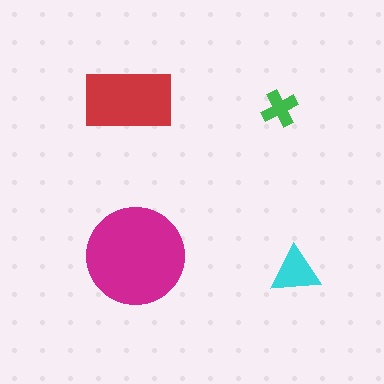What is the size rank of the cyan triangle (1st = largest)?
3rd.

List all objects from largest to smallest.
The magenta circle, the red rectangle, the cyan triangle, the green cross.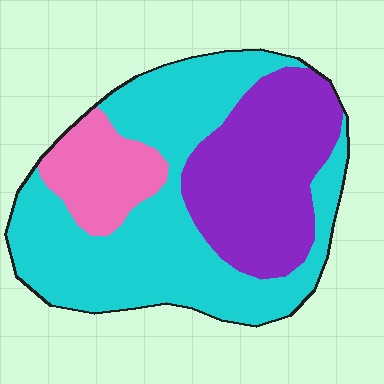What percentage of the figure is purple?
Purple covers 32% of the figure.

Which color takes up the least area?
Pink, at roughly 15%.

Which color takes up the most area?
Cyan, at roughly 55%.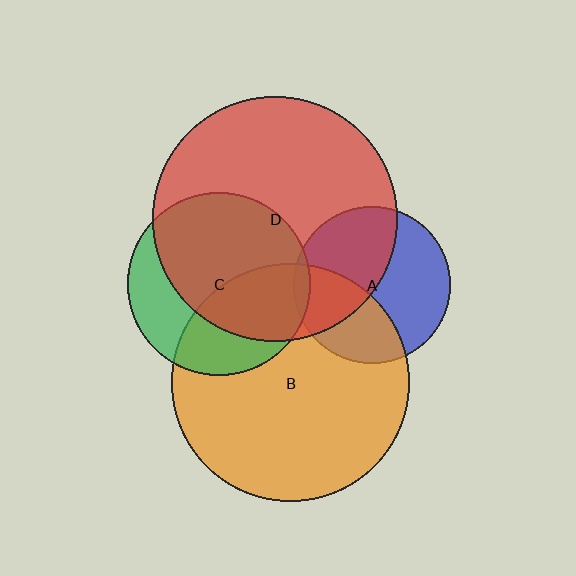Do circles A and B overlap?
Yes.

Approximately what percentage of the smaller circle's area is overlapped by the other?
Approximately 35%.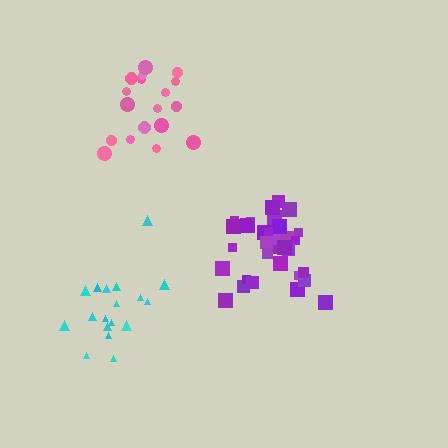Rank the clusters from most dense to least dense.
purple, pink, cyan.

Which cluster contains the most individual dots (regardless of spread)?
Purple (33).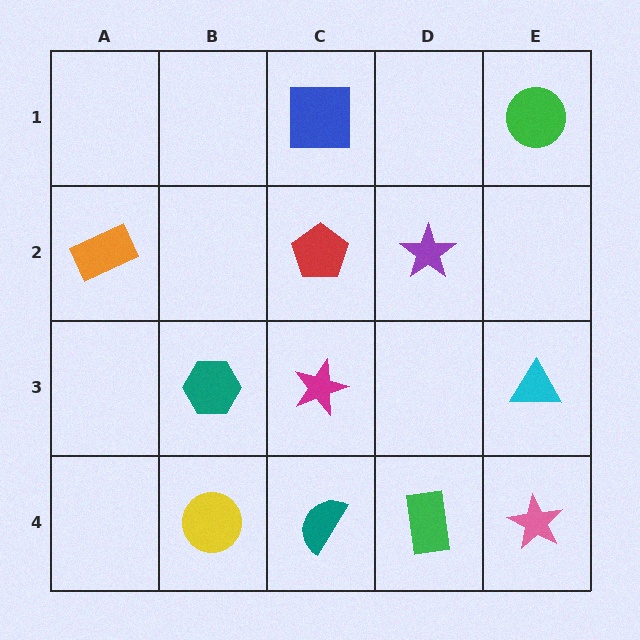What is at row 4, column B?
A yellow circle.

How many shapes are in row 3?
3 shapes.